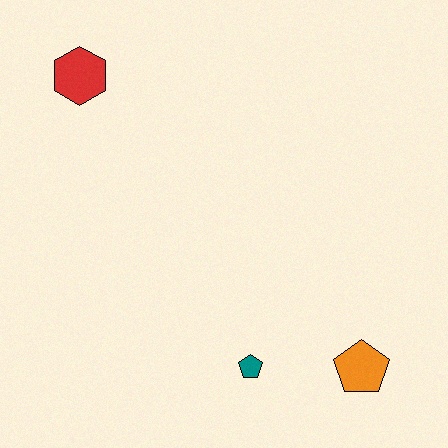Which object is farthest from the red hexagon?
The orange pentagon is farthest from the red hexagon.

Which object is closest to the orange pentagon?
The teal pentagon is closest to the orange pentagon.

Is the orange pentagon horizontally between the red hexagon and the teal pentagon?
No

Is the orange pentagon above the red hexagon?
No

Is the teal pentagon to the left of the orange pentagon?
Yes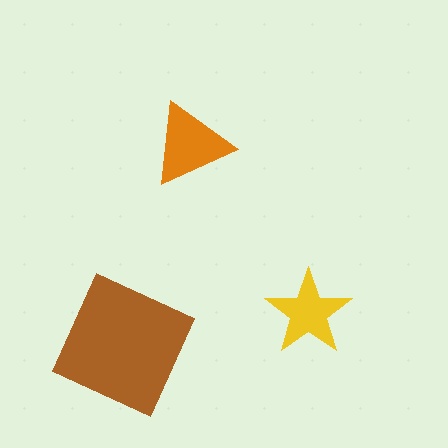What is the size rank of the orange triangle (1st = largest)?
2nd.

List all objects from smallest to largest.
The yellow star, the orange triangle, the brown square.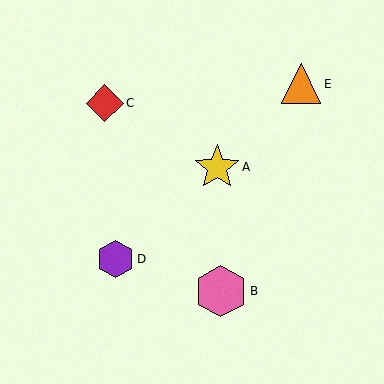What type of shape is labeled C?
Shape C is a red diamond.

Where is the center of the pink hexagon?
The center of the pink hexagon is at (221, 291).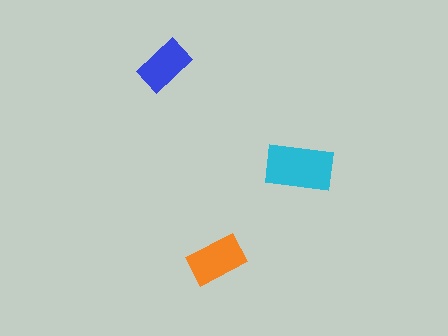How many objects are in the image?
There are 3 objects in the image.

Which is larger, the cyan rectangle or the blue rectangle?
The cyan one.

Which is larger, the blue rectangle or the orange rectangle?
The orange one.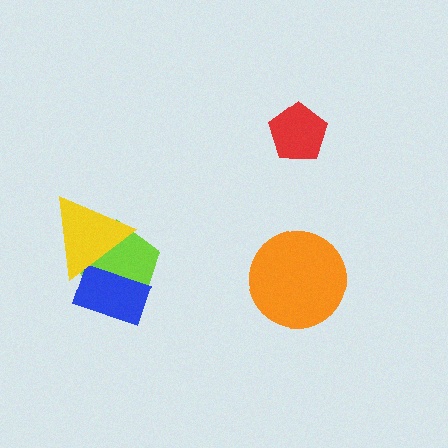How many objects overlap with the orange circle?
0 objects overlap with the orange circle.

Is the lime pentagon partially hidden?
Yes, it is partially covered by another shape.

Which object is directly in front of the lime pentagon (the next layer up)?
The blue rectangle is directly in front of the lime pentagon.